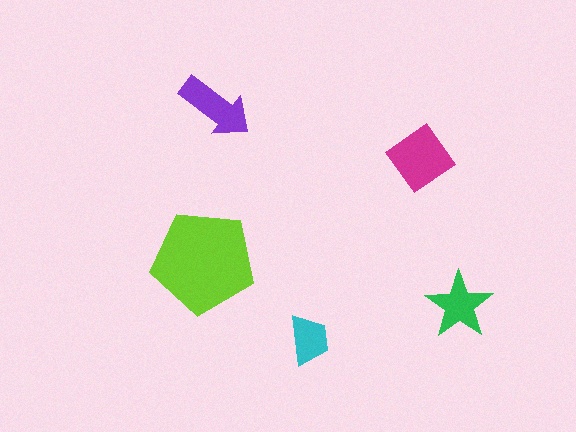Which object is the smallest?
The cyan trapezoid.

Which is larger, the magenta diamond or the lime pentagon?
The lime pentagon.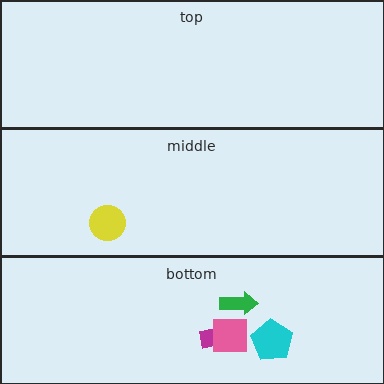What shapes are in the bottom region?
The magenta rectangle, the cyan pentagon, the green arrow, the pink square.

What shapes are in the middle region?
The yellow circle.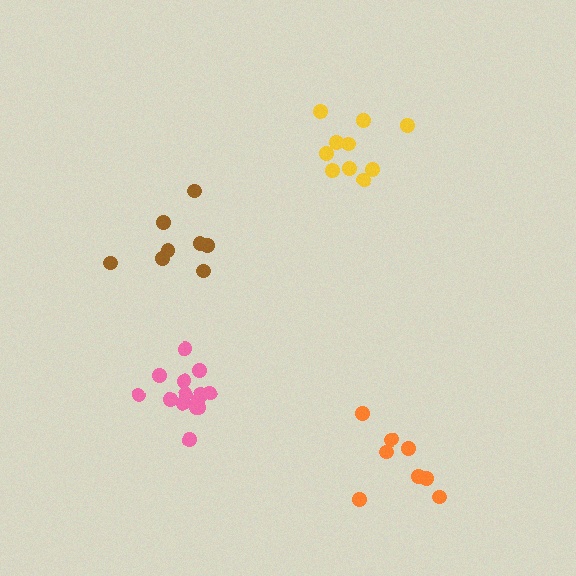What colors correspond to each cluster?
The clusters are colored: orange, pink, brown, yellow.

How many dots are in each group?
Group 1: 8 dots, Group 2: 14 dots, Group 3: 8 dots, Group 4: 10 dots (40 total).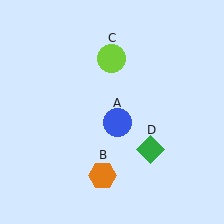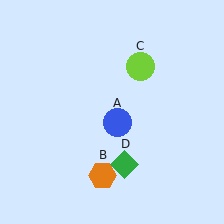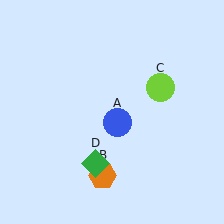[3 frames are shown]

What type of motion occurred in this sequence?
The lime circle (object C), green diamond (object D) rotated clockwise around the center of the scene.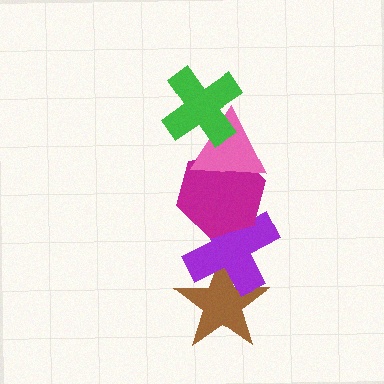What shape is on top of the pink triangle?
The green cross is on top of the pink triangle.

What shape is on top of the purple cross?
The magenta hexagon is on top of the purple cross.